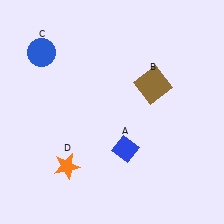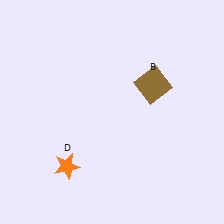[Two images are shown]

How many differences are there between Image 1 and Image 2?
There are 2 differences between the two images.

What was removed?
The blue diamond (A), the blue circle (C) were removed in Image 2.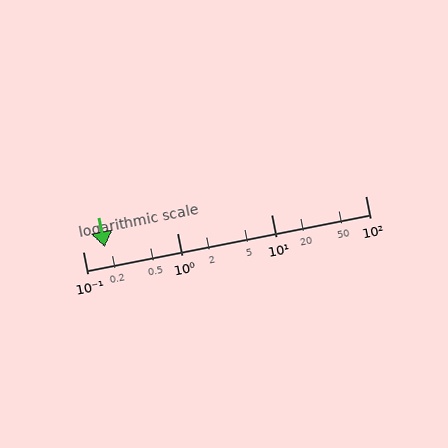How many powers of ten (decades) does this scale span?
The scale spans 3 decades, from 0.1 to 100.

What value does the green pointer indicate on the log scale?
The pointer indicates approximately 0.17.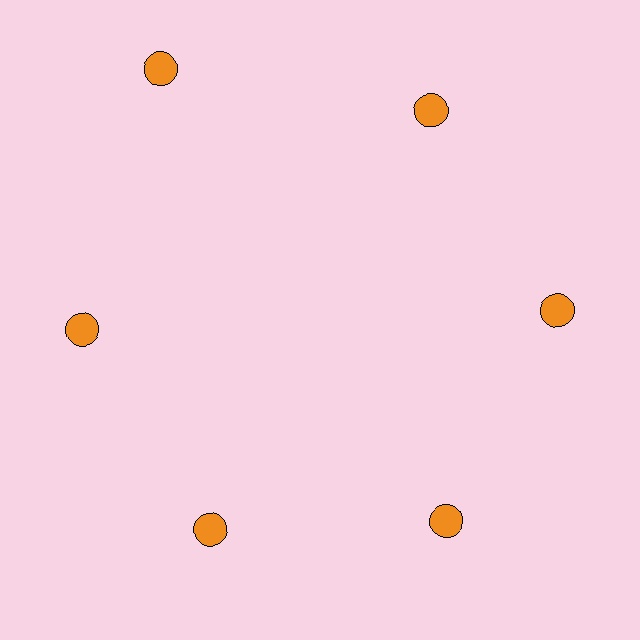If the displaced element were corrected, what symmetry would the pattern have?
It would have 6-fold rotational symmetry — the pattern would map onto itself every 60 degrees.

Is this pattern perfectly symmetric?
No. The 6 orange circles are arranged in a ring, but one element near the 11 o'clock position is pushed outward from the center, breaking the 6-fold rotational symmetry.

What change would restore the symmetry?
The symmetry would be restored by moving it inward, back onto the ring so that all 6 circles sit at equal angles and equal distance from the center.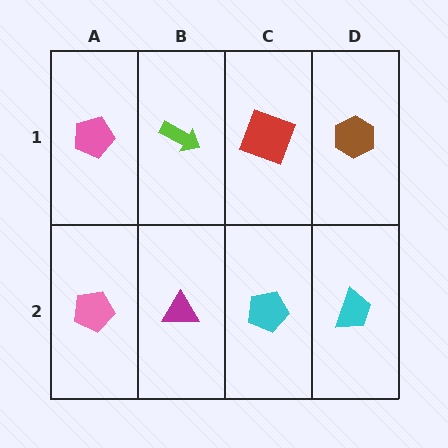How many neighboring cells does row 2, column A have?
2.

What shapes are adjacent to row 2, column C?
A red square (row 1, column C), a magenta triangle (row 2, column B), a cyan trapezoid (row 2, column D).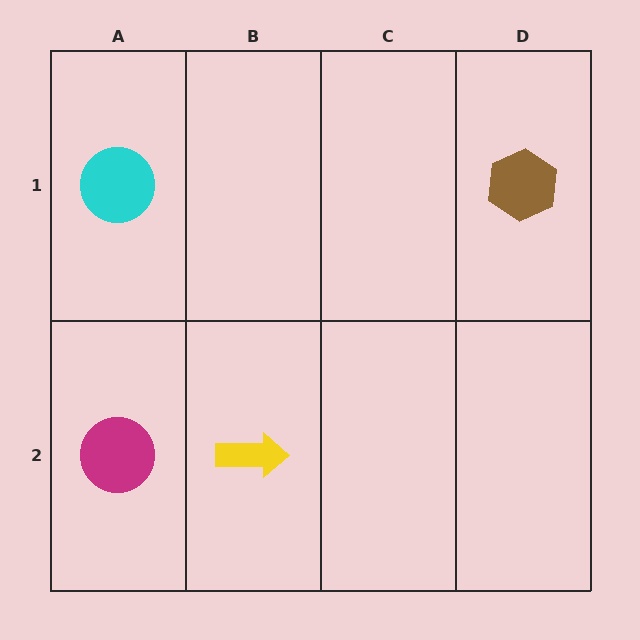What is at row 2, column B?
A yellow arrow.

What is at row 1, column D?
A brown hexagon.